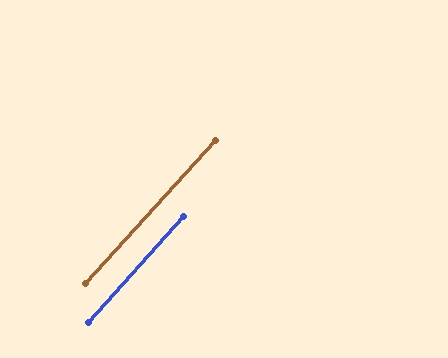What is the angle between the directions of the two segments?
Approximately 1 degree.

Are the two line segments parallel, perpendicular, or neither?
Parallel — their directions differ by only 0.5°.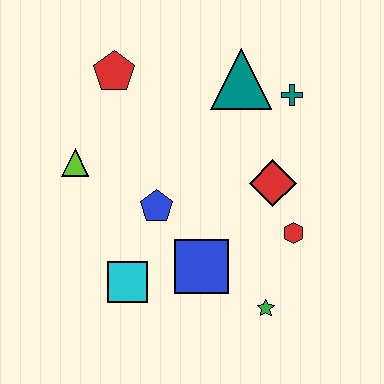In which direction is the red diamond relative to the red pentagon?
The red diamond is to the right of the red pentagon.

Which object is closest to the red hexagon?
The red diamond is closest to the red hexagon.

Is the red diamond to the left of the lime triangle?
No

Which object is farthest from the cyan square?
The teal cross is farthest from the cyan square.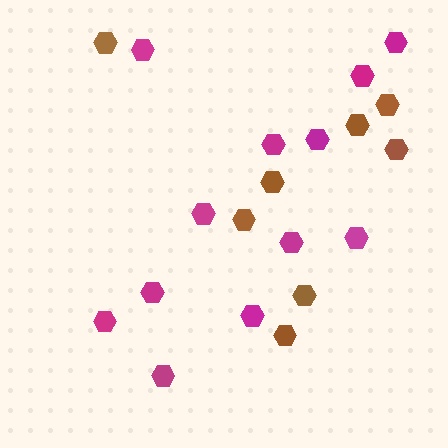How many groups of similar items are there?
There are 2 groups: one group of brown hexagons (8) and one group of magenta hexagons (12).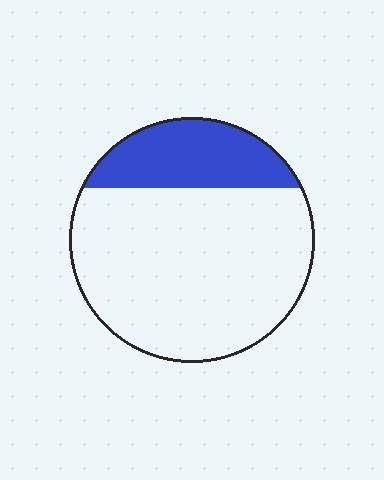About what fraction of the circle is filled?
About one quarter (1/4).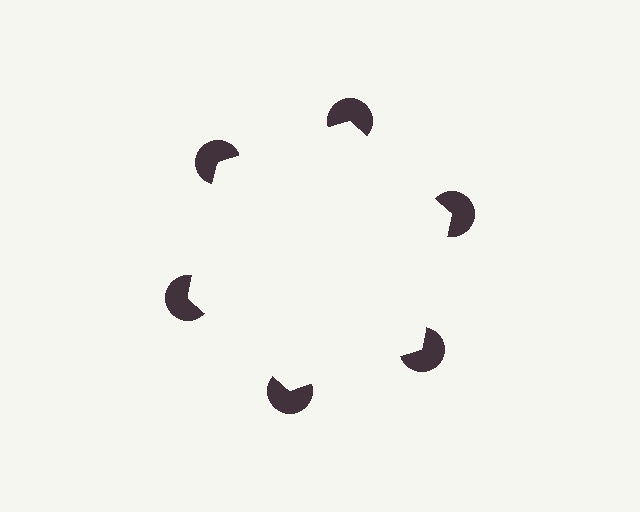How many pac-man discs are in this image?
There are 6 — one at each vertex of the illusory hexagon.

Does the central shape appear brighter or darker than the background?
It typically appears slightly brighter than the background, even though no actual brightness change is drawn.